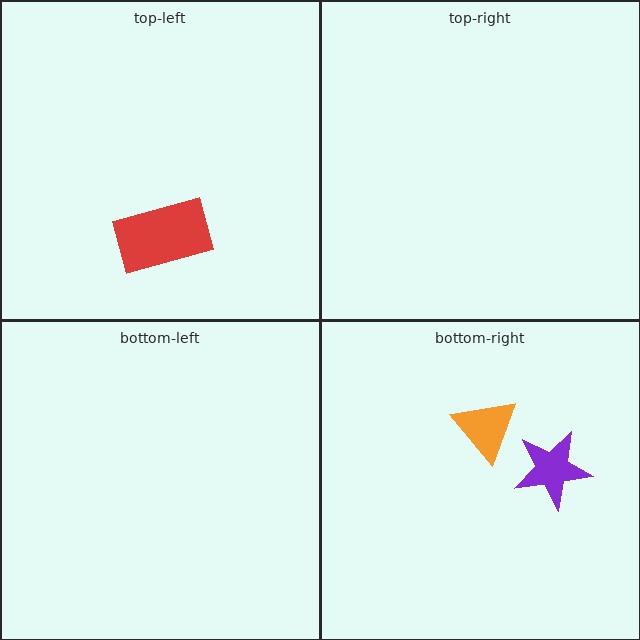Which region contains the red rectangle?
The top-left region.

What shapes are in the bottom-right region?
The orange triangle, the purple star.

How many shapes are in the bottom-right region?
2.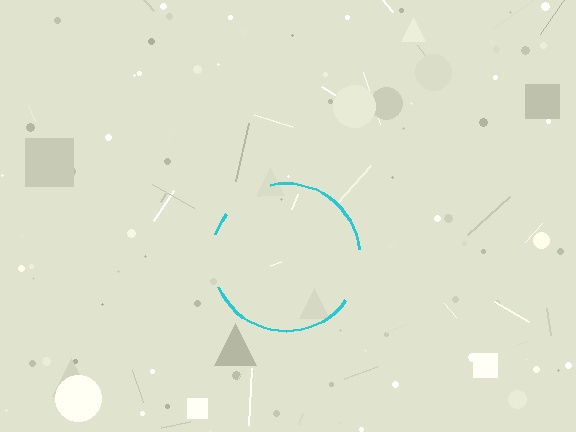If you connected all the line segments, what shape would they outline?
They would outline a circle.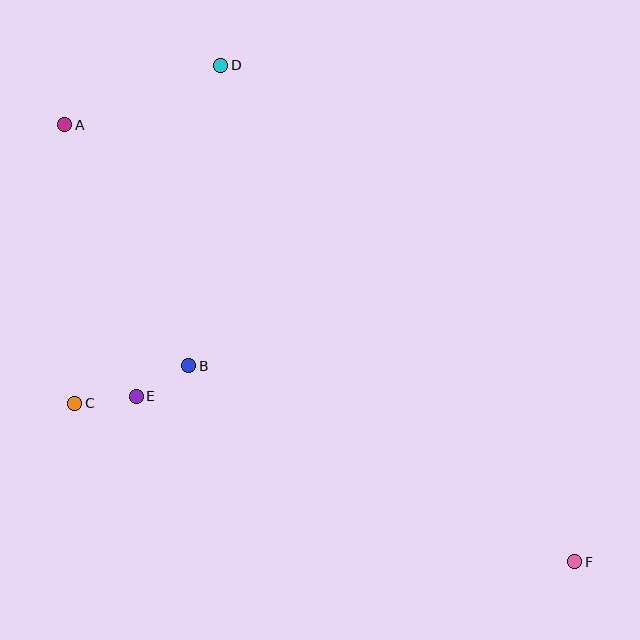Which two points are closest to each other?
Points B and E are closest to each other.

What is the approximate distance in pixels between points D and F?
The distance between D and F is approximately 610 pixels.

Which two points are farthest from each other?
Points A and F are farthest from each other.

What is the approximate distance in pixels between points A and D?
The distance between A and D is approximately 167 pixels.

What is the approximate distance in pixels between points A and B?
The distance between A and B is approximately 271 pixels.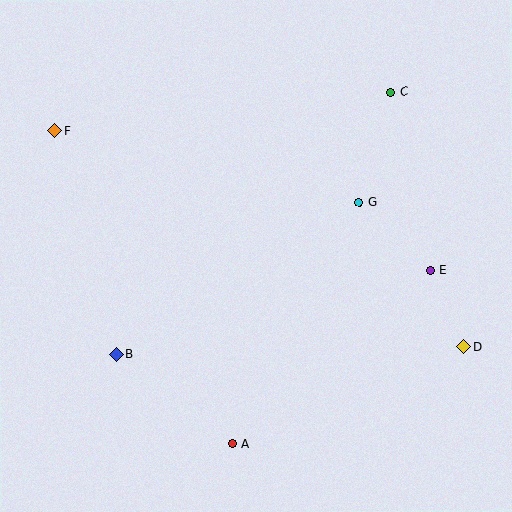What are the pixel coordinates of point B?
Point B is at (116, 355).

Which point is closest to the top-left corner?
Point F is closest to the top-left corner.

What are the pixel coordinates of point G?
Point G is at (359, 202).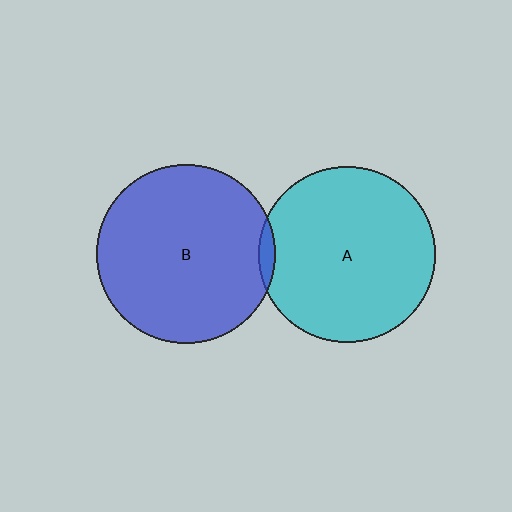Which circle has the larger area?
Circle B (blue).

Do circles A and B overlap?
Yes.